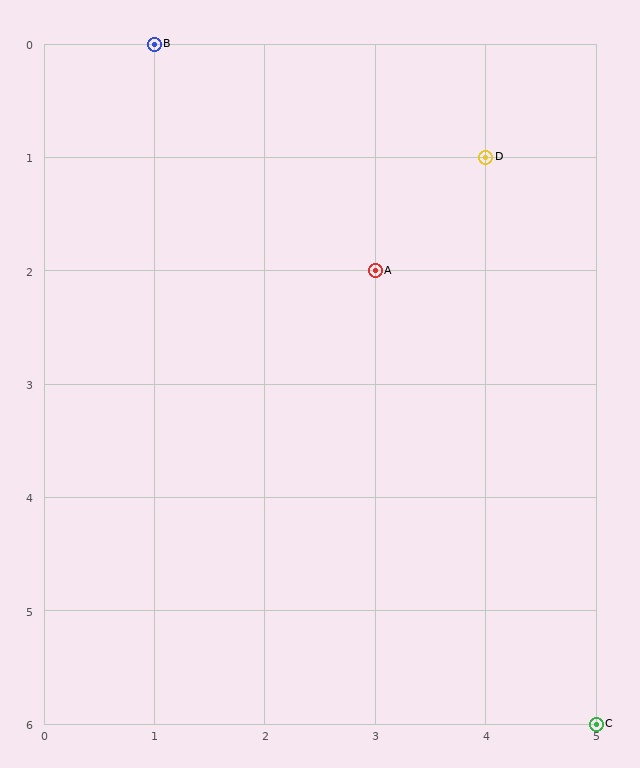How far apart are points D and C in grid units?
Points D and C are 1 column and 5 rows apart (about 5.1 grid units diagonally).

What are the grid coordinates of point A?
Point A is at grid coordinates (3, 2).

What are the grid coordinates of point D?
Point D is at grid coordinates (4, 1).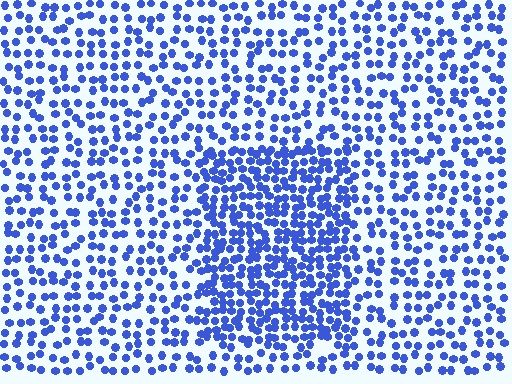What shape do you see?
I see a rectangle.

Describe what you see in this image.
The image contains small blue elements arranged at two different densities. A rectangle-shaped region is visible where the elements are more densely packed than the surrounding area.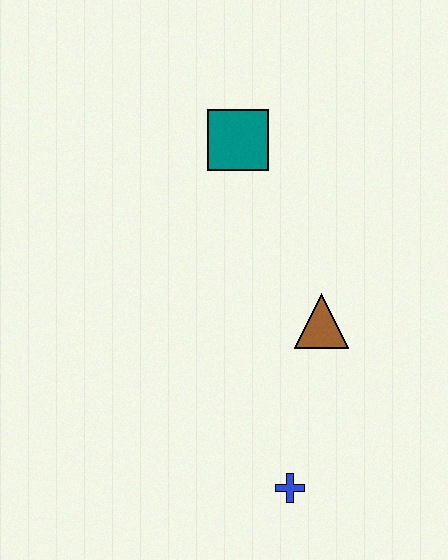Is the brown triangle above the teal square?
No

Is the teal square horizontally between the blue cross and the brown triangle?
No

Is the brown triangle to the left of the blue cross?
No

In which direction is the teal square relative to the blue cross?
The teal square is above the blue cross.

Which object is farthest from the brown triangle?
The teal square is farthest from the brown triangle.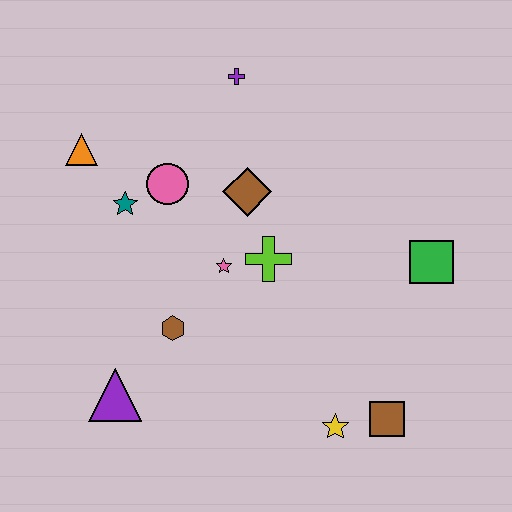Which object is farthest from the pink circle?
The brown square is farthest from the pink circle.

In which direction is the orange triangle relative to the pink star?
The orange triangle is to the left of the pink star.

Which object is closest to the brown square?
The yellow star is closest to the brown square.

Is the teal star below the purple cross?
Yes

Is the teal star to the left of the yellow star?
Yes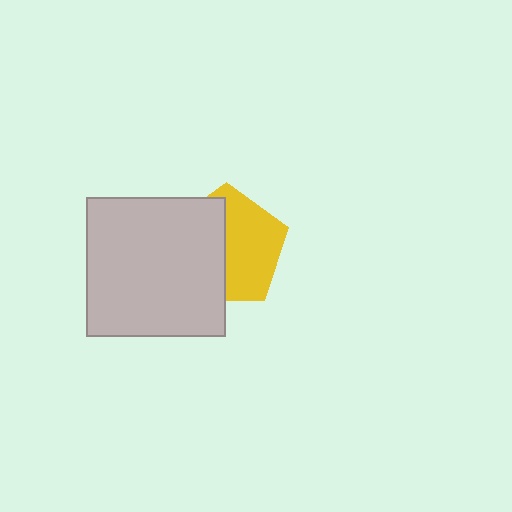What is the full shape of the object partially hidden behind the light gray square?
The partially hidden object is a yellow pentagon.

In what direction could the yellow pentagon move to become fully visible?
The yellow pentagon could move right. That would shift it out from behind the light gray square entirely.